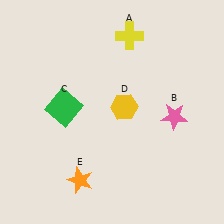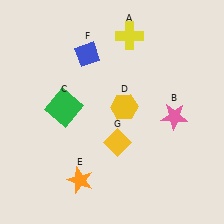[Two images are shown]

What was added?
A blue diamond (F), a yellow diamond (G) were added in Image 2.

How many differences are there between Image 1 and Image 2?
There are 2 differences between the two images.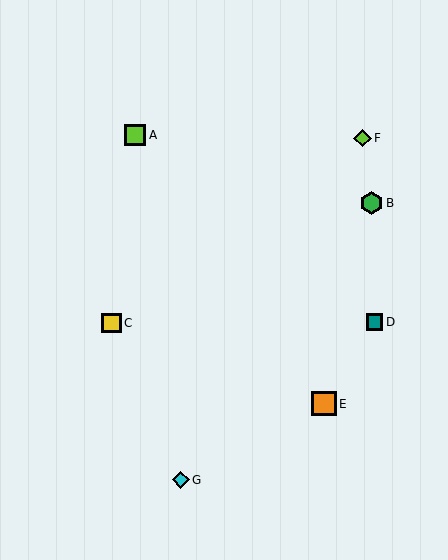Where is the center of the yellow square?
The center of the yellow square is at (112, 323).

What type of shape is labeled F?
Shape F is a lime diamond.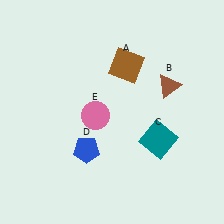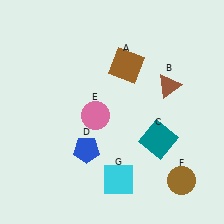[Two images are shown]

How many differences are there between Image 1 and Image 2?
There are 2 differences between the two images.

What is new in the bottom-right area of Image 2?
A brown circle (F) was added in the bottom-right area of Image 2.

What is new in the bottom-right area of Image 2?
A cyan square (G) was added in the bottom-right area of Image 2.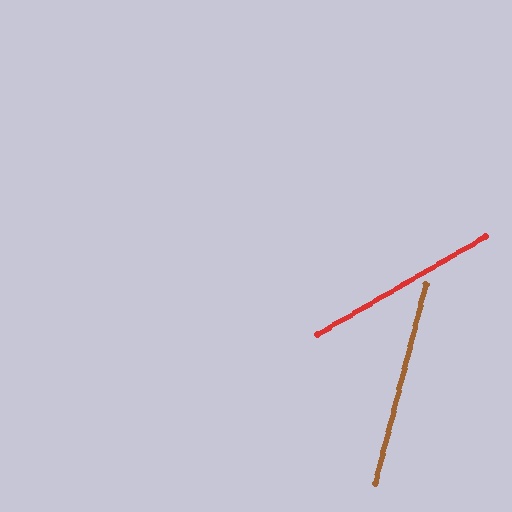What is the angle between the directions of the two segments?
Approximately 46 degrees.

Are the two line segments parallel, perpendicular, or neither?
Neither parallel nor perpendicular — they differ by about 46°.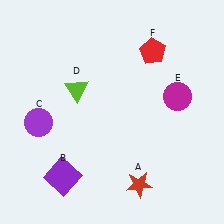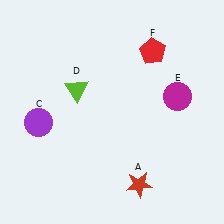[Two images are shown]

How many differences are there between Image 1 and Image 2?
There is 1 difference between the two images.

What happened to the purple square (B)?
The purple square (B) was removed in Image 2. It was in the bottom-left area of Image 1.